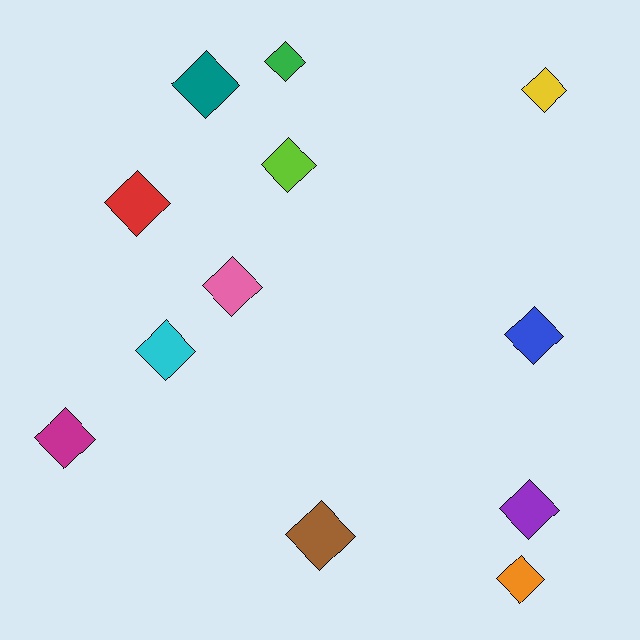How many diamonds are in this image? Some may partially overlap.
There are 12 diamonds.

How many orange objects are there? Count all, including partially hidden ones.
There is 1 orange object.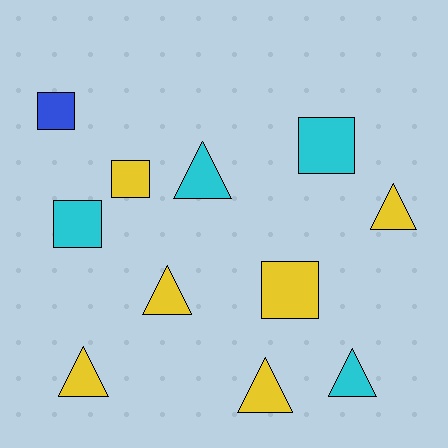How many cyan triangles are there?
There are 2 cyan triangles.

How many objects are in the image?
There are 11 objects.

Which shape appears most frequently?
Triangle, with 6 objects.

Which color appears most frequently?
Yellow, with 6 objects.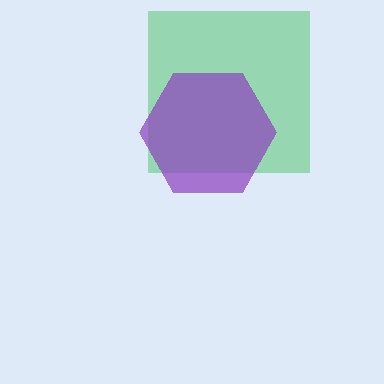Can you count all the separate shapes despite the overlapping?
Yes, there are 2 separate shapes.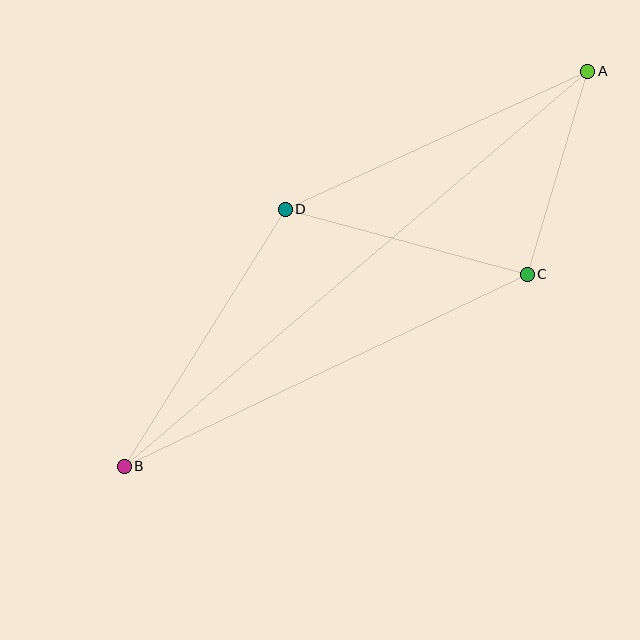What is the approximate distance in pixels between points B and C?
The distance between B and C is approximately 446 pixels.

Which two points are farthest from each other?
Points A and B are farthest from each other.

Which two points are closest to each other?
Points A and C are closest to each other.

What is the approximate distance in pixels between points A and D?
The distance between A and D is approximately 333 pixels.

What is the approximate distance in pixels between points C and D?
The distance between C and D is approximately 251 pixels.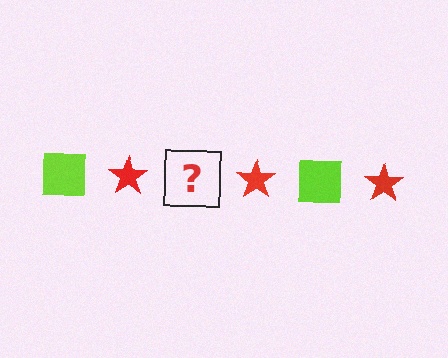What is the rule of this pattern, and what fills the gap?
The rule is that the pattern alternates between lime square and red star. The gap should be filled with a lime square.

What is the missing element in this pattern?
The missing element is a lime square.